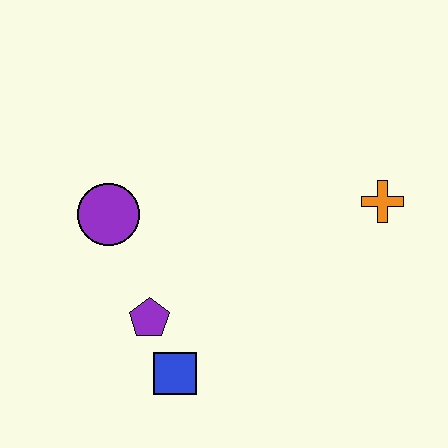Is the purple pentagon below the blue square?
No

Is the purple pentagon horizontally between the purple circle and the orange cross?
Yes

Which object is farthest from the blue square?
The orange cross is farthest from the blue square.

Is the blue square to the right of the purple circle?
Yes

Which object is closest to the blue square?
The purple pentagon is closest to the blue square.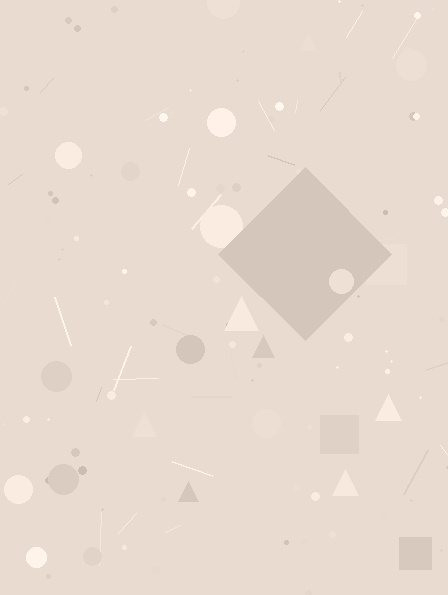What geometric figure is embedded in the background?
A diamond is embedded in the background.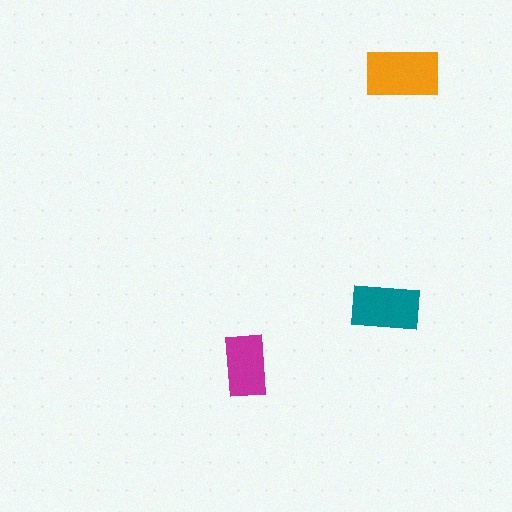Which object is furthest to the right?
The orange rectangle is rightmost.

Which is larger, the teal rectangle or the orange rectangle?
The orange one.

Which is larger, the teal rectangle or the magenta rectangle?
The teal one.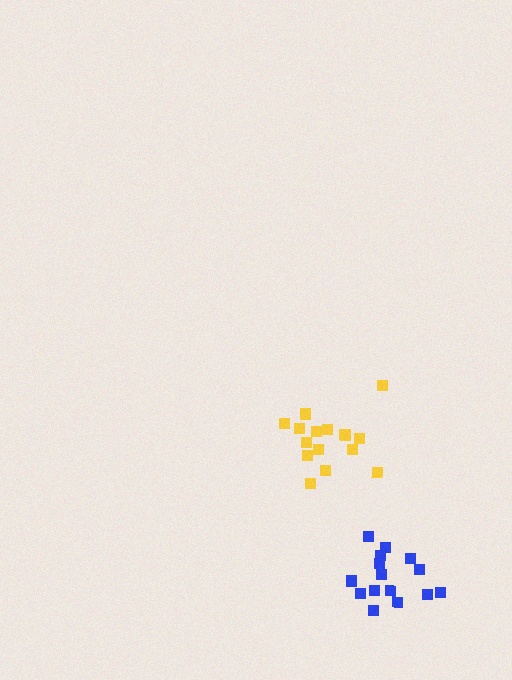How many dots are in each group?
Group 1: 15 dots, Group 2: 16 dots (31 total).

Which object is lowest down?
The blue cluster is bottommost.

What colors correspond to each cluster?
The clusters are colored: blue, yellow.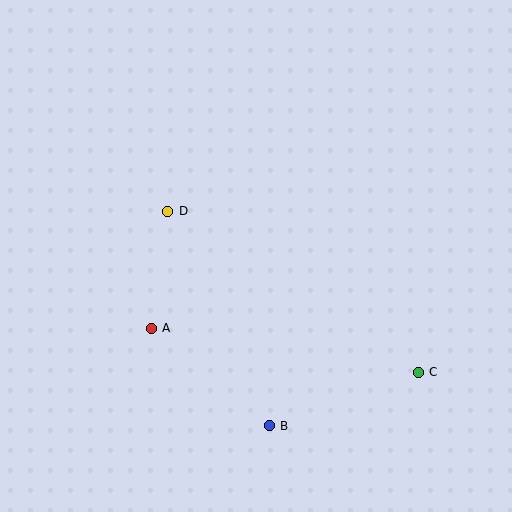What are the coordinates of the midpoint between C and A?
The midpoint between C and A is at (285, 350).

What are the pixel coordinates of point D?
Point D is at (168, 211).